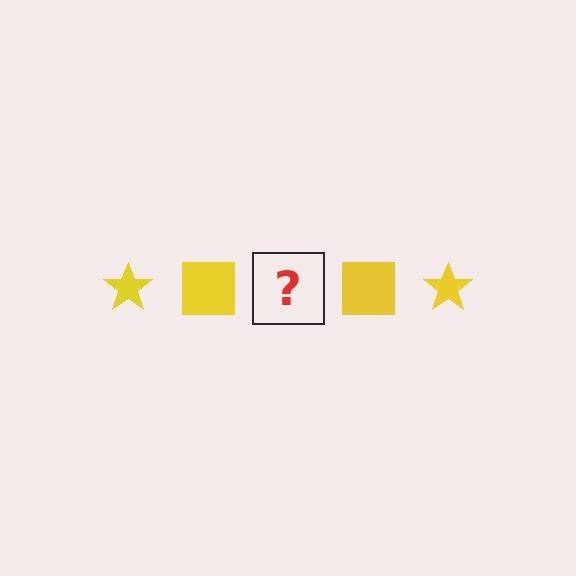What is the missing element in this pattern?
The missing element is a yellow star.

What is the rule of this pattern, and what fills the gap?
The rule is that the pattern cycles through star, square shapes in yellow. The gap should be filled with a yellow star.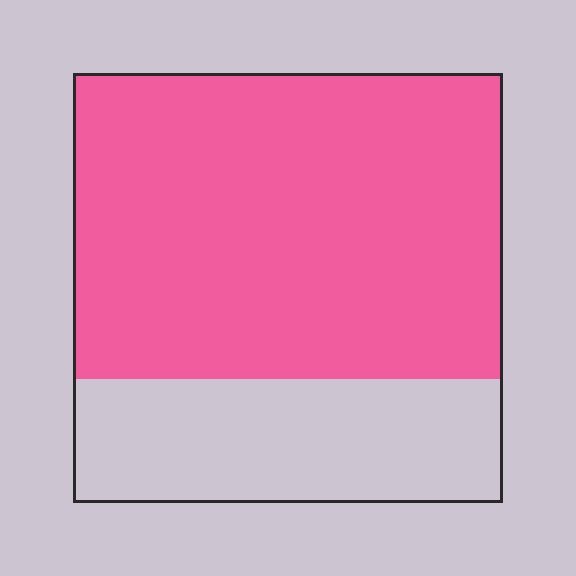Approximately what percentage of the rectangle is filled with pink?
Approximately 70%.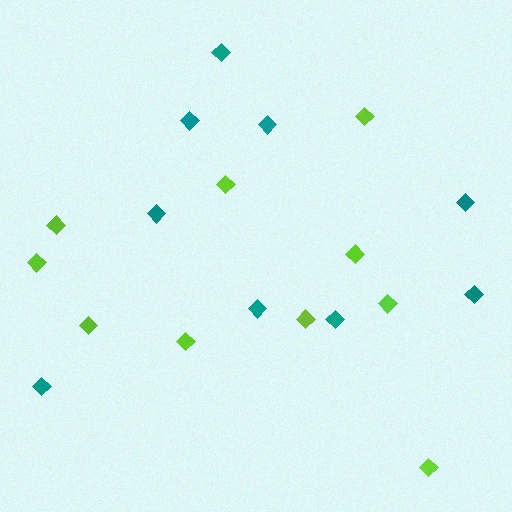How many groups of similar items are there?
There are 2 groups: one group of teal diamonds (9) and one group of lime diamonds (10).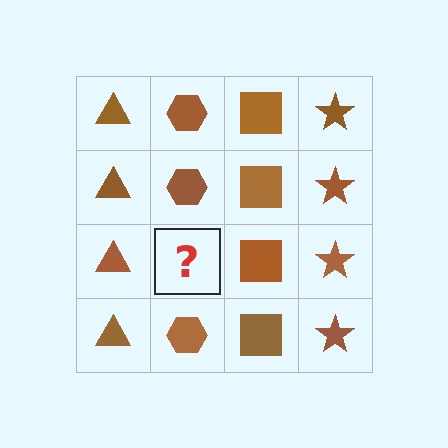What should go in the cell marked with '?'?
The missing cell should contain a brown hexagon.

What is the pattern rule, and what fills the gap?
The rule is that each column has a consistent shape. The gap should be filled with a brown hexagon.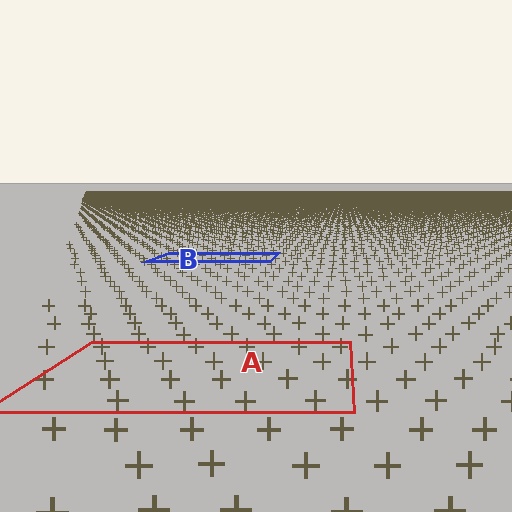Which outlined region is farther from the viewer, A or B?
Region B is farther from the viewer — the texture elements inside it appear smaller and more densely packed.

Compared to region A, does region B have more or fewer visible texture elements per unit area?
Region B has more texture elements per unit area — they are packed more densely because it is farther away.